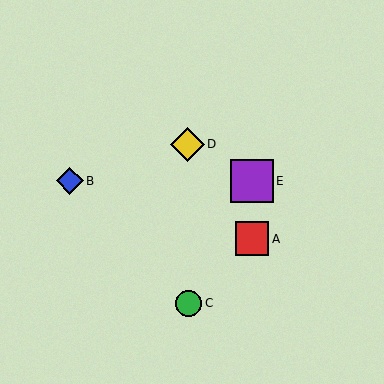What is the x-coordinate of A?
Object A is at x≈252.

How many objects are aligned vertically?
2 objects (A, E) are aligned vertically.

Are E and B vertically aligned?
No, E is at x≈252 and B is at x≈70.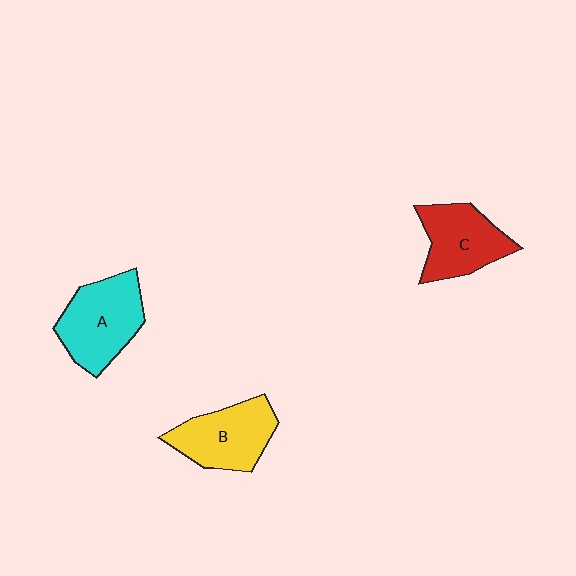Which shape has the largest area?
Shape A (cyan).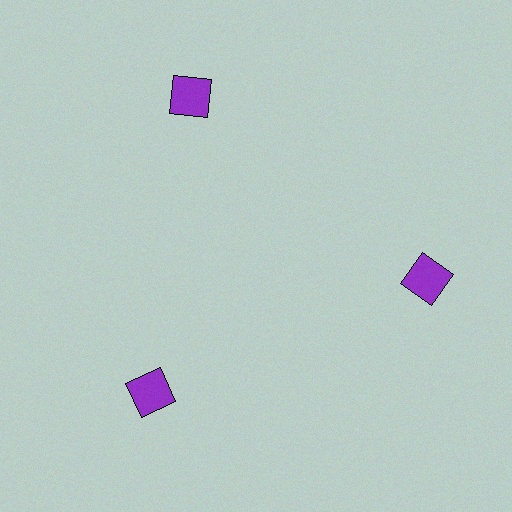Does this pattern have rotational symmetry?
Yes, this pattern has 3-fold rotational symmetry. It looks the same after rotating 120 degrees around the center.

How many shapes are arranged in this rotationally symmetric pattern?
There are 3 shapes, arranged in 3 groups of 1.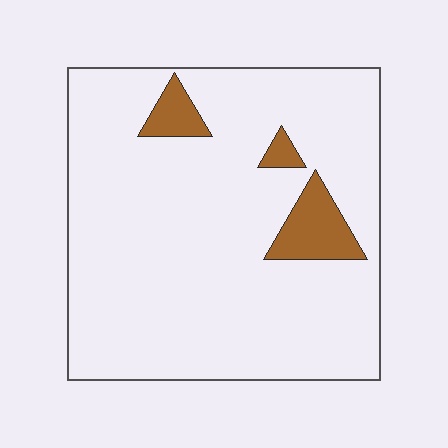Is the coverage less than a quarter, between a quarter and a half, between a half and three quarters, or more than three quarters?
Less than a quarter.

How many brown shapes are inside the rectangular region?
3.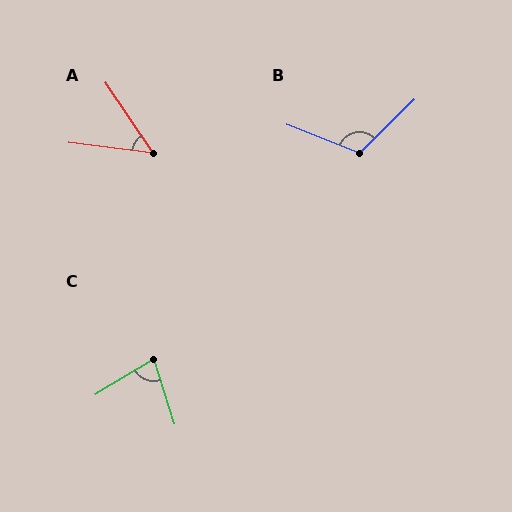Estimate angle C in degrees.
Approximately 77 degrees.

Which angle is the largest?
B, at approximately 114 degrees.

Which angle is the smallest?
A, at approximately 49 degrees.